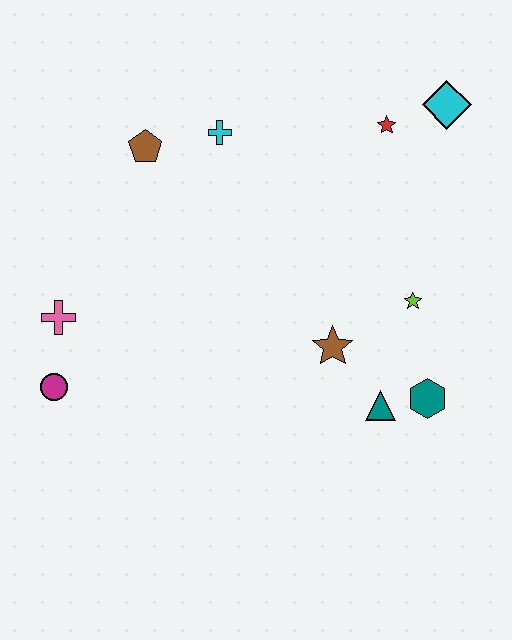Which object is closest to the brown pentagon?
The cyan cross is closest to the brown pentagon.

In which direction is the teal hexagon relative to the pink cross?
The teal hexagon is to the right of the pink cross.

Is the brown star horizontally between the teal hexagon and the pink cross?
Yes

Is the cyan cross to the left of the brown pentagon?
No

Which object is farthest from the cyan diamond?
The magenta circle is farthest from the cyan diamond.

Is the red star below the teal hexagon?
No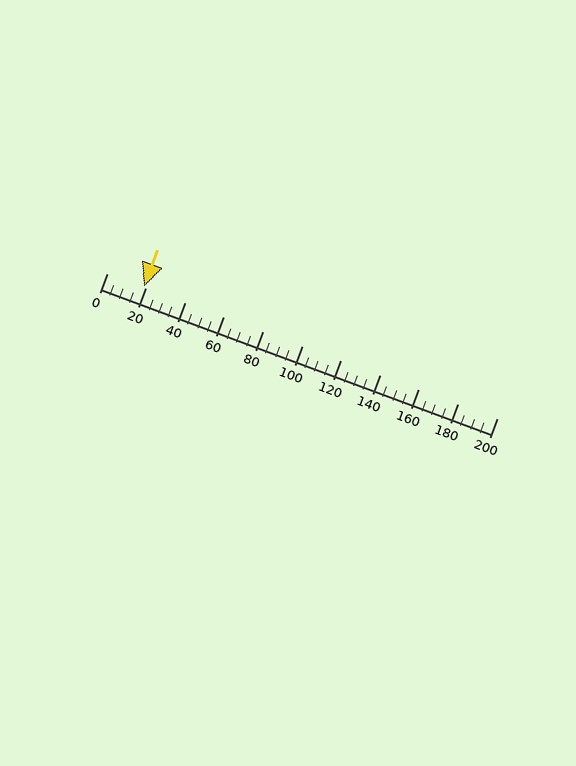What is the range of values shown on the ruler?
The ruler shows values from 0 to 200.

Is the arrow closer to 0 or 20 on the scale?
The arrow is closer to 20.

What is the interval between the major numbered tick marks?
The major tick marks are spaced 20 units apart.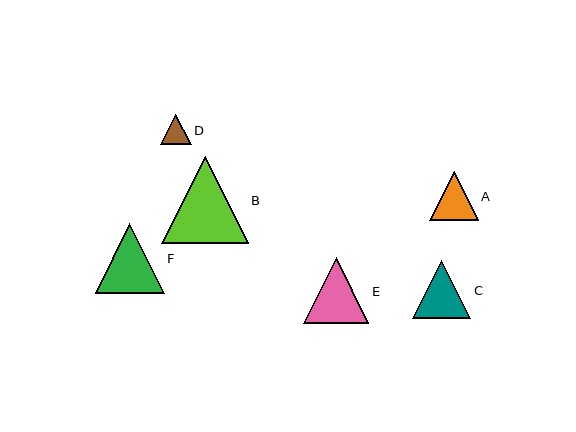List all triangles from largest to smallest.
From largest to smallest: B, F, E, C, A, D.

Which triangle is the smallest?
Triangle D is the smallest with a size of approximately 31 pixels.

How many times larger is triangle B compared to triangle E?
Triangle B is approximately 1.3 times the size of triangle E.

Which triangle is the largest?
Triangle B is the largest with a size of approximately 86 pixels.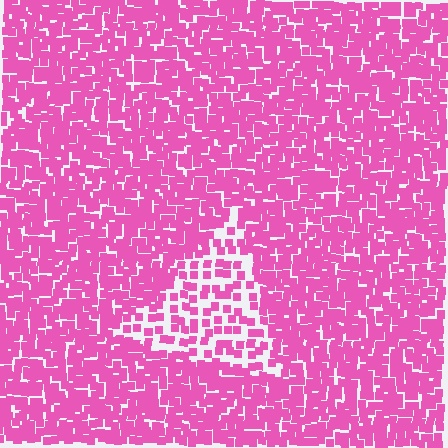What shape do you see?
I see a triangle.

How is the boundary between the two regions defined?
The boundary is defined by a change in element density (approximately 2.1x ratio). All elements are the same color, size, and shape.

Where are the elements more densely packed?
The elements are more densely packed outside the triangle boundary.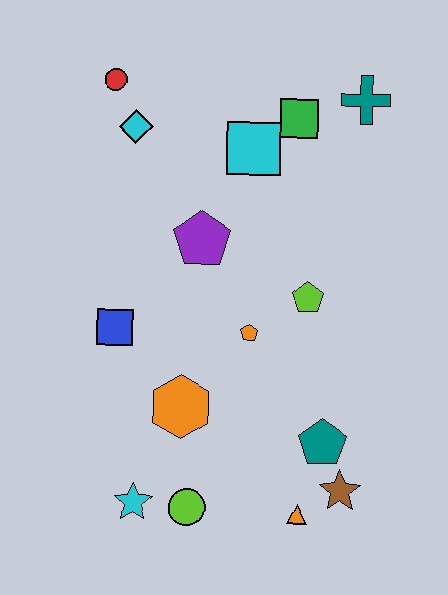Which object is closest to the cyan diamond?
The red circle is closest to the cyan diamond.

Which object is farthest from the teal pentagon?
The red circle is farthest from the teal pentagon.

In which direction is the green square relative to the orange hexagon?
The green square is above the orange hexagon.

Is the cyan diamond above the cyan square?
Yes